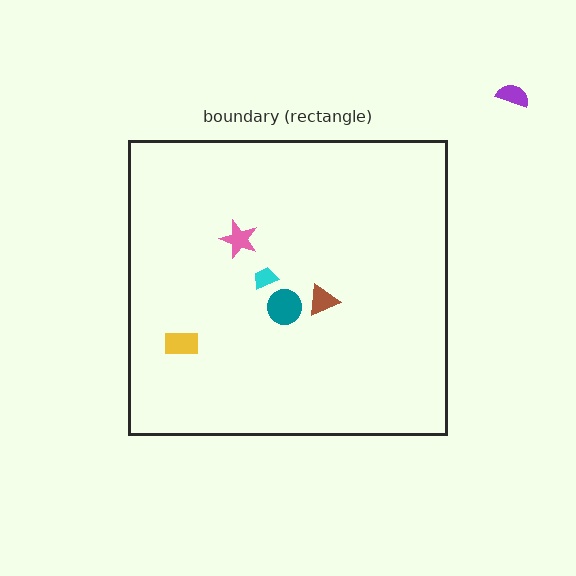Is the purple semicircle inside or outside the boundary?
Outside.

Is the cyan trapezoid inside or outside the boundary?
Inside.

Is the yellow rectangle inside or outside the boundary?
Inside.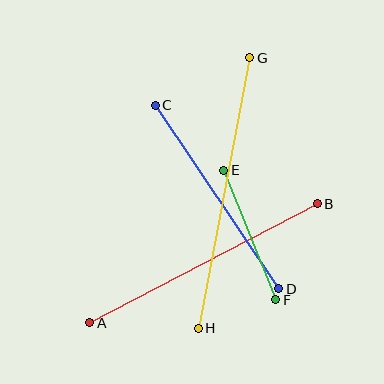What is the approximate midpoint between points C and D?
The midpoint is at approximately (217, 197) pixels.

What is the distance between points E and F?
The distance is approximately 140 pixels.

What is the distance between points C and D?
The distance is approximately 221 pixels.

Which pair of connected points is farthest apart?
Points G and H are farthest apart.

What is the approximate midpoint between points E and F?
The midpoint is at approximately (250, 235) pixels.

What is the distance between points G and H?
The distance is approximately 276 pixels.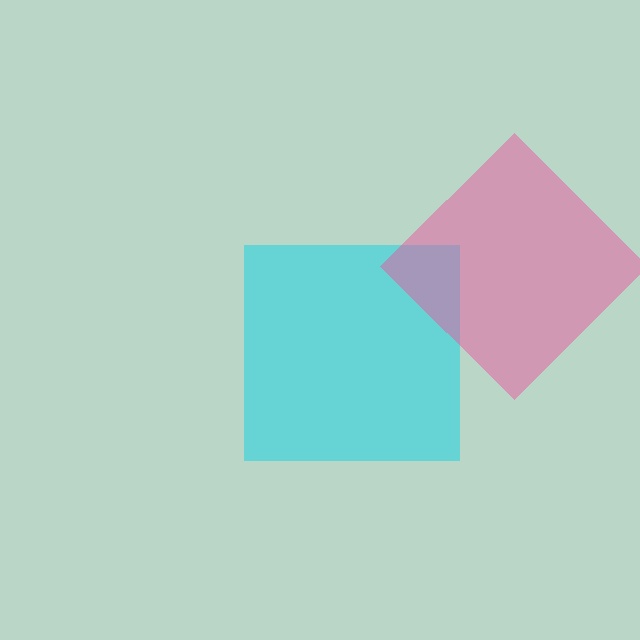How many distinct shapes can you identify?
There are 2 distinct shapes: a cyan square, a pink diamond.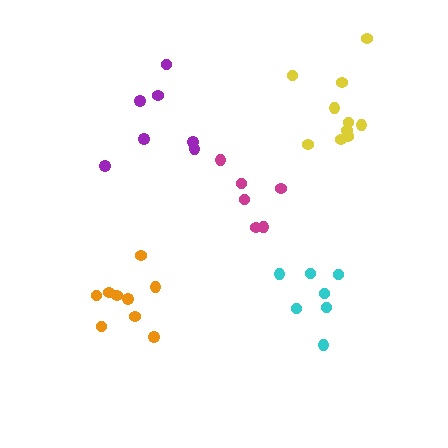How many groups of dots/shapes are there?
There are 5 groups.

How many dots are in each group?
Group 1: 6 dots, Group 2: 9 dots, Group 3: 7 dots, Group 4: 7 dots, Group 5: 10 dots (39 total).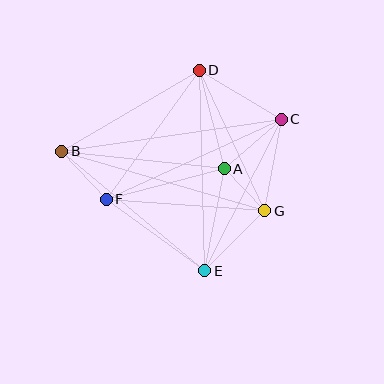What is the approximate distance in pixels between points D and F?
The distance between D and F is approximately 159 pixels.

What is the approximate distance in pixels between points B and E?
The distance between B and E is approximately 186 pixels.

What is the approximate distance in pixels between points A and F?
The distance between A and F is approximately 122 pixels.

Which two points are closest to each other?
Points A and G are closest to each other.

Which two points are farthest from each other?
Points B and C are farthest from each other.